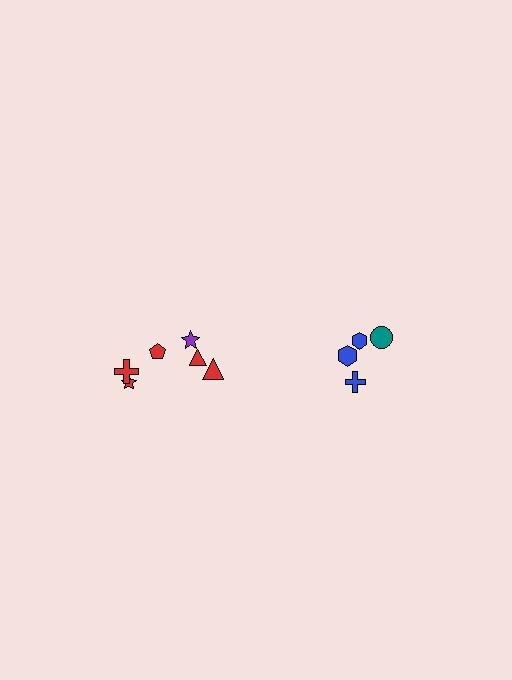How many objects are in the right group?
There are 4 objects.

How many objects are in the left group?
There are 6 objects.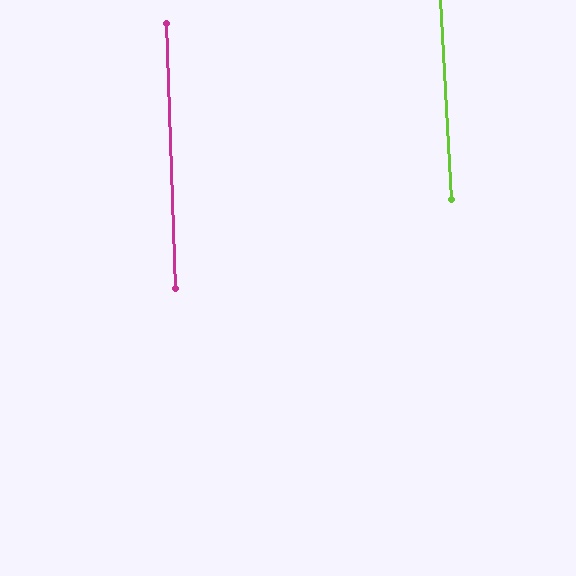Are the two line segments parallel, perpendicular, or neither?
Parallel — their directions differ by only 1.2°.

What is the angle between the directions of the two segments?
Approximately 1 degree.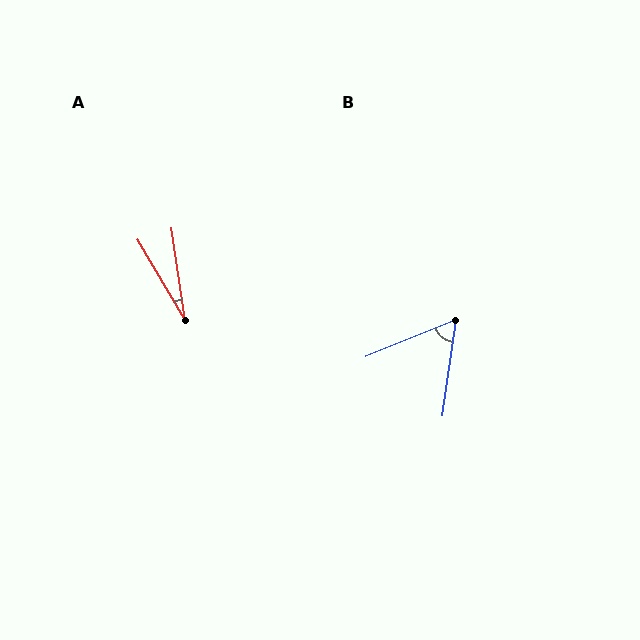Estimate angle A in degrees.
Approximately 22 degrees.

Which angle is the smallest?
A, at approximately 22 degrees.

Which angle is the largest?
B, at approximately 59 degrees.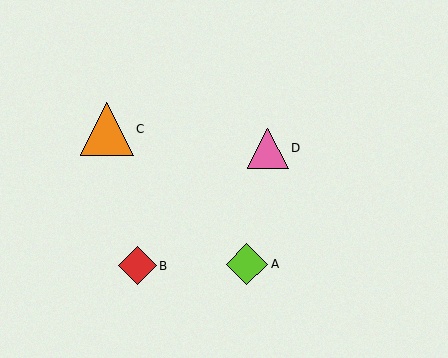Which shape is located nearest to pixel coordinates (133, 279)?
The red diamond (labeled B) at (137, 266) is nearest to that location.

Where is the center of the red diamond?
The center of the red diamond is at (137, 266).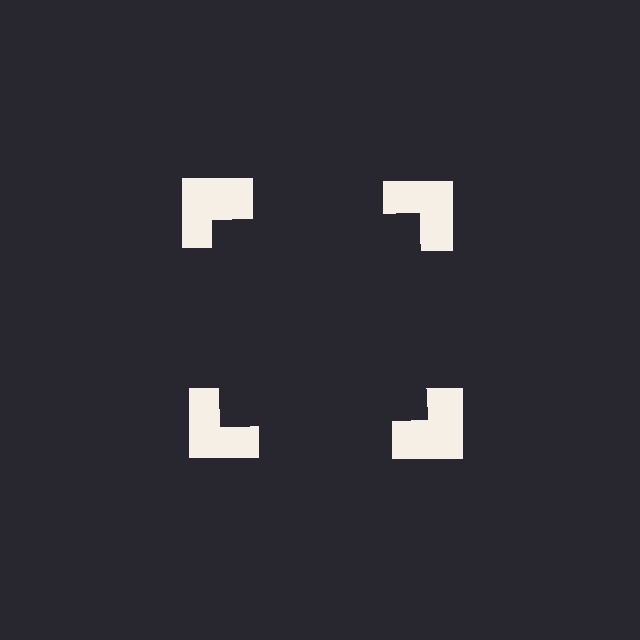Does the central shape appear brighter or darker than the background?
It typically appears slightly darker than the background, even though no actual brightness change is drawn.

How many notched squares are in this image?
There are 4 — one at each vertex of the illusory square.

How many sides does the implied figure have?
4 sides.